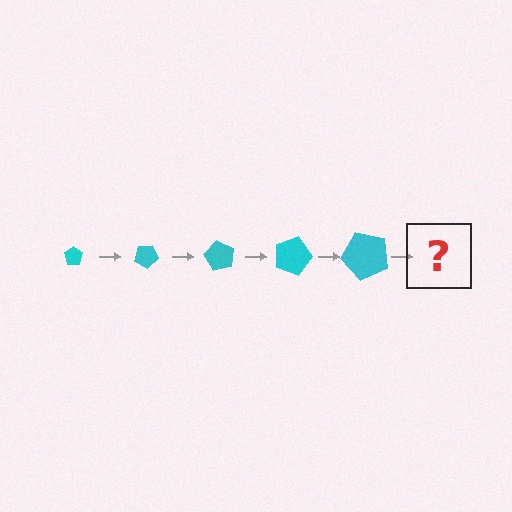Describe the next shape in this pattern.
It should be a pentagon, larger than the previous one and rotated 150 degrees from the start.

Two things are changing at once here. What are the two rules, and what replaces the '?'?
The two rules are that the pentagon grows larger each step and it rotates 30 degrees each step. The '?' should be a pentagon, larger than the previous one and rotated 150 degrees from the start.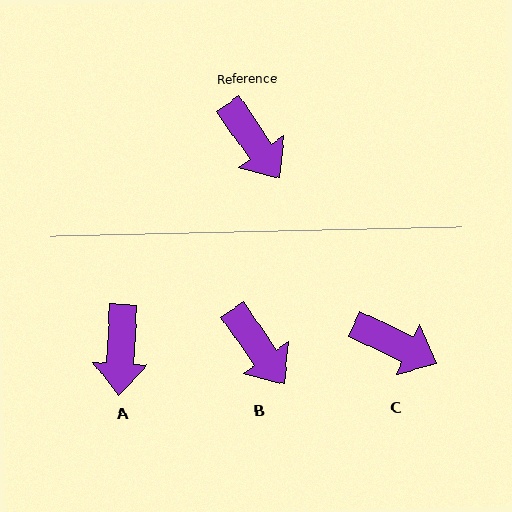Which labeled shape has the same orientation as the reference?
B.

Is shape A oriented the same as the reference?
No, it is off by about 38 degrees.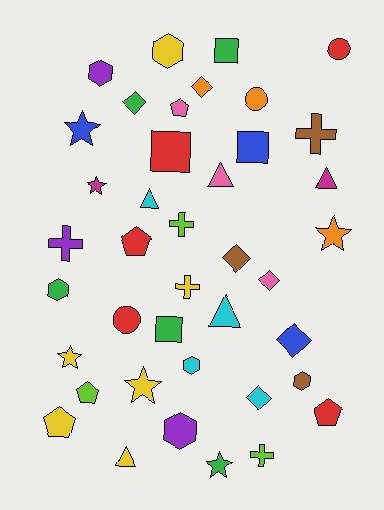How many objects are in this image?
There are 40 objects.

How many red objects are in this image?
There are 5 red objects.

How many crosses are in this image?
There are 5 crosses.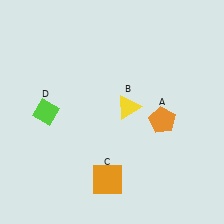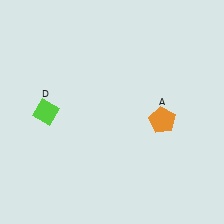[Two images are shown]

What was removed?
The yellow triangle (B), the orange square (C) were removed in Image 2.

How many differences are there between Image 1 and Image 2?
There are 2 differences between the two images.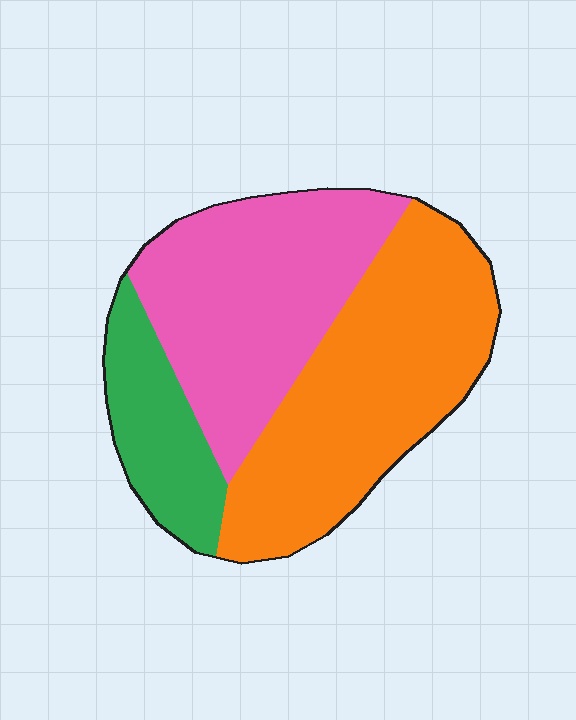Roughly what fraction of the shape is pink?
Pink takes up between a third and a half of the shape.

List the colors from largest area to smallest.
From largest to smallest: orange, pink, green.